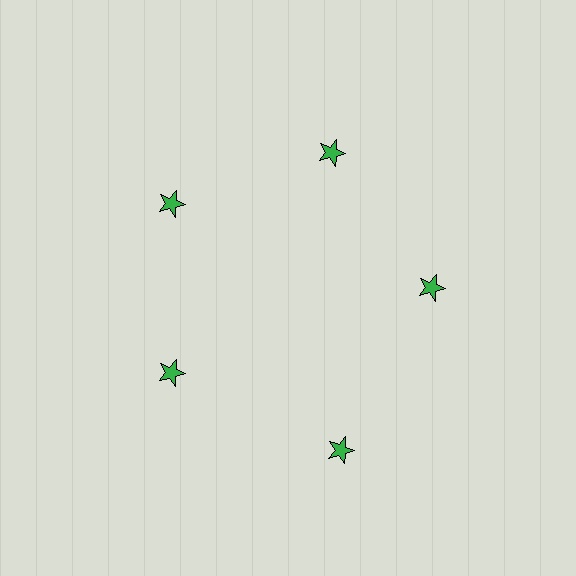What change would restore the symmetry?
The symmetry would be restored by moving it inward, back onto the ring so that all 5 stars sit at equal angles and equal distance from the center.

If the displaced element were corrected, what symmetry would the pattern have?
It would have 5-fold rotational symmetry — the pattern would map onto itself every 72 degrees.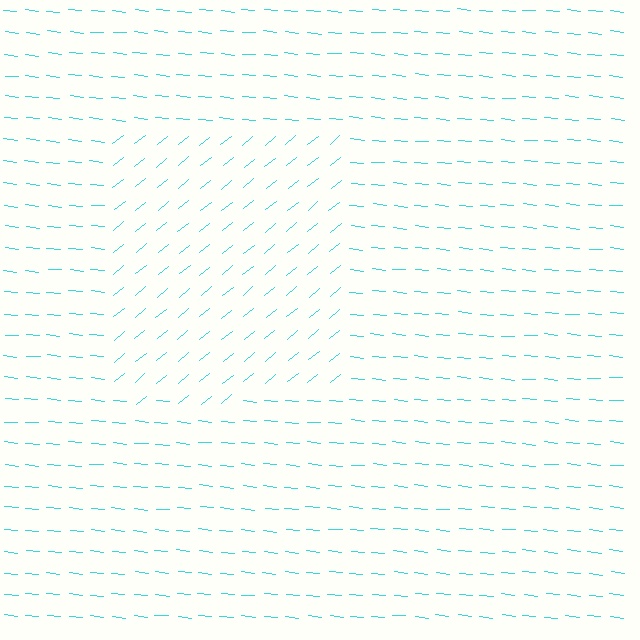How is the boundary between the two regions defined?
The boundary is defined purely by a change in line orientation (approximately 45 degrees difference). All lines are the same color and thickness.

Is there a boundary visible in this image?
Yes, there is a texture boundary formed by a change in line orientation.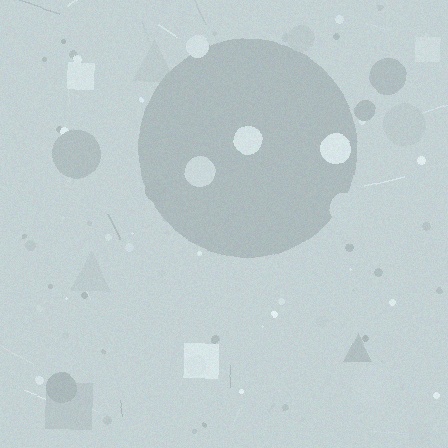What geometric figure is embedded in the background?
A circle is embedded in the background.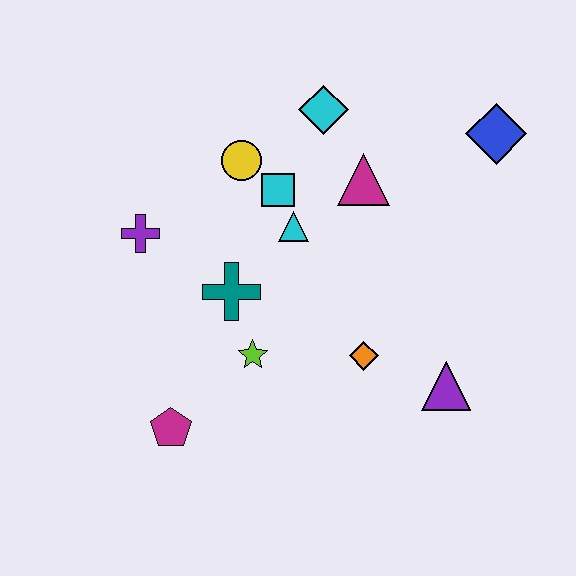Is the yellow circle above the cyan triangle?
Yes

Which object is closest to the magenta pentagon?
The lime star is closest to the magenta pentagon.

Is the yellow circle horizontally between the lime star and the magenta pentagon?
Yes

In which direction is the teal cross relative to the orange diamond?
The teal cross is to the left of the orange diamond.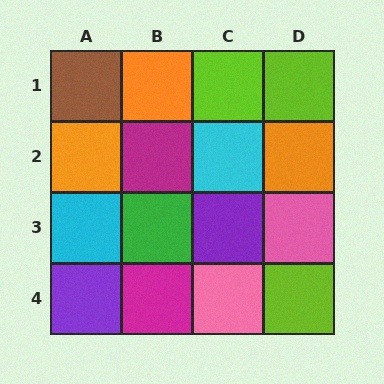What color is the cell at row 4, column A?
Purple.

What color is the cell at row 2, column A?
Orange.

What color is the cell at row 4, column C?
Pink.